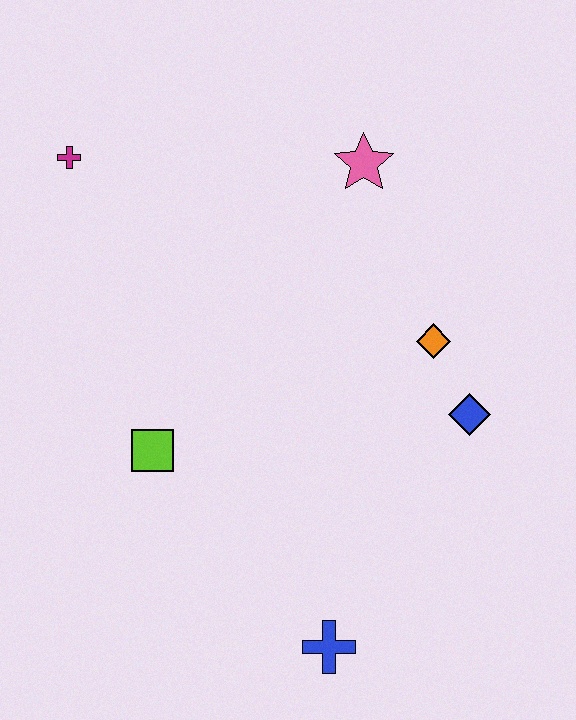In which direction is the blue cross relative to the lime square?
The blue cross is below the lime square.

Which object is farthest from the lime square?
The pink star is farthest from the lime square.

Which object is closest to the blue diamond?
The orange diamond is closest to the blue diamond.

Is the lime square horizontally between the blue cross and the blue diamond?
No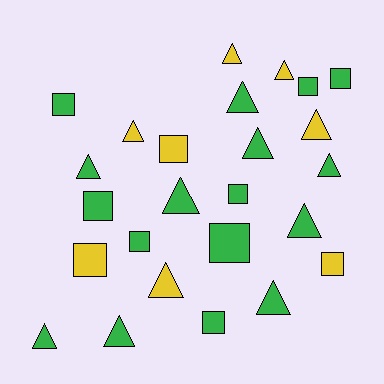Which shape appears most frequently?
Triangle, with 14 objects.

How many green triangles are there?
There are 9 green triangles.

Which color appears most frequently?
Green, with 17 objects.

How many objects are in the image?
There are 25 objects.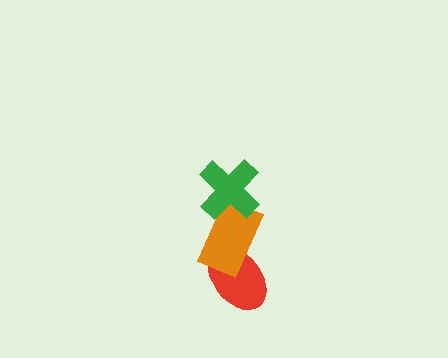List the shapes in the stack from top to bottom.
From top to bottom: the green cross, the orange rectangle, the red ellipse.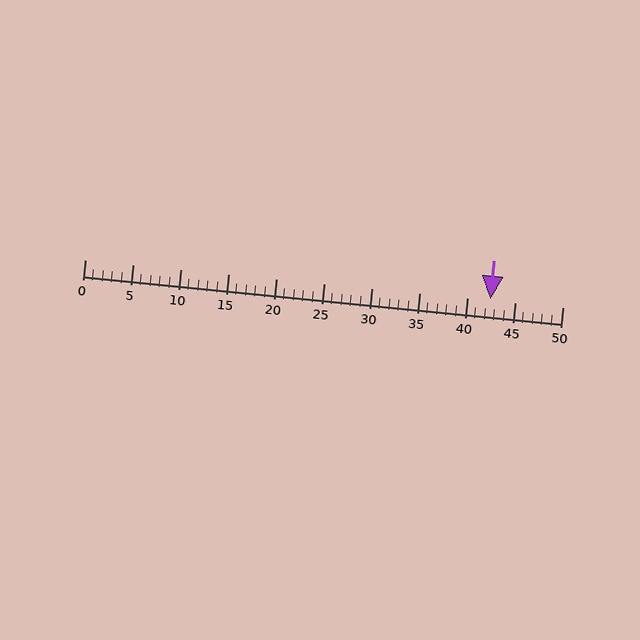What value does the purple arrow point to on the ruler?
The purple arrow points to approximately 42.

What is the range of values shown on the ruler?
The ruler shows values from 0 to 50.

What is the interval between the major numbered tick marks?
The major tick marks are spaced 5 units apart.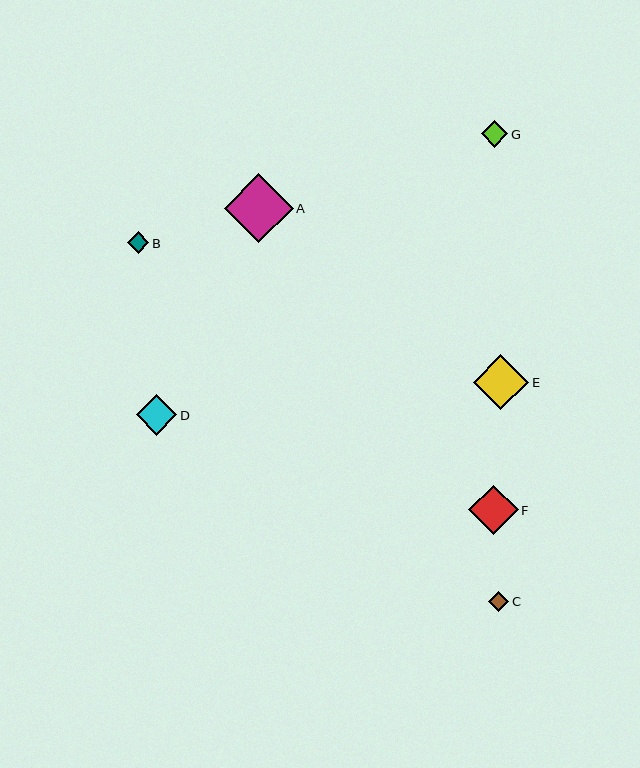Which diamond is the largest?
Diamond A is the largest with a size of approximately 69 pixels.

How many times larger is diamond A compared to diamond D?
Diamond A is approximately 1.7 times the size of diamond D.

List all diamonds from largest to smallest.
From largest to smallest: A, E, F, D, G, B, C.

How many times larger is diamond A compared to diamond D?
Diamond A is approximately 1.7 times the size of diamond D.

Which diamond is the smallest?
Diamond C is the smallest with a size of approximately 20 pixels.